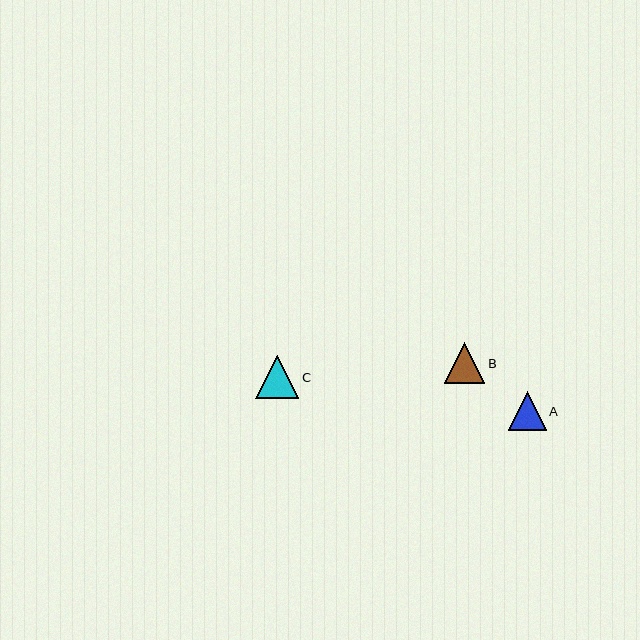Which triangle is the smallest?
Triangle A is the smallest with a size of approximately 38 pixels.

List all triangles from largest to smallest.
From largest to smallest: C, B, A.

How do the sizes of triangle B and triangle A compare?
Triangle B and triangle A are approximately the same size.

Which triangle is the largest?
Triangle C is the largest with a size of approximately 44 pixels.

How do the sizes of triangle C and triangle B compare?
Triangle C and triangle B are approximately the same size.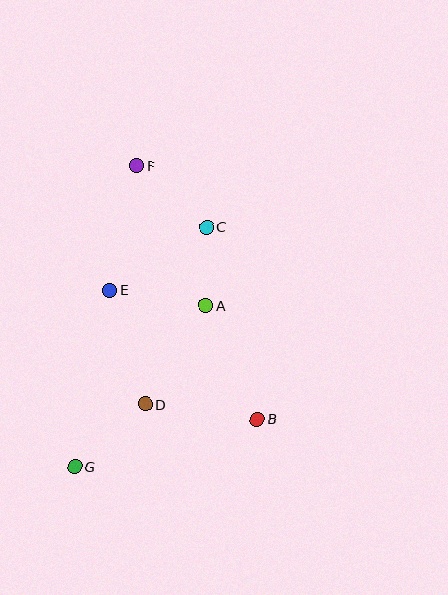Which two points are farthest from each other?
Points F and G are farthest from each other.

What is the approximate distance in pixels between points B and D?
The distance between B and D is approximately 114 pixels.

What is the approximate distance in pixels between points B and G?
The distance between B and G is approximately 189 pixels.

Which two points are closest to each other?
Points A and C are closest to each other.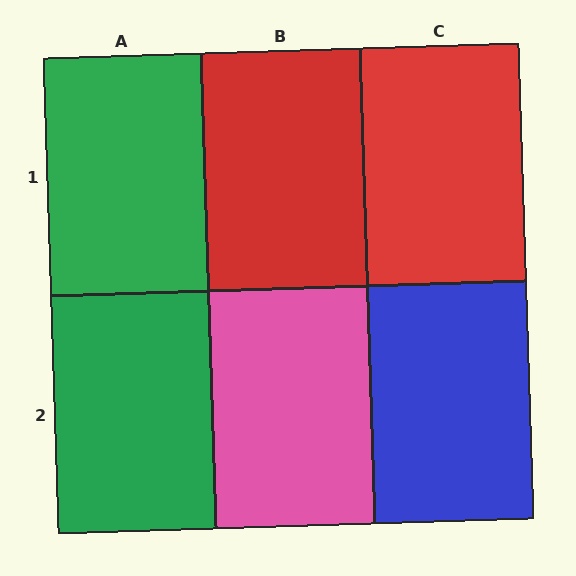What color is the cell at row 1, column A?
Green.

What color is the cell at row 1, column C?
Red.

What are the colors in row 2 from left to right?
Green, pink, blue.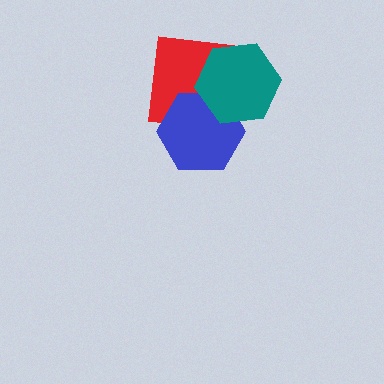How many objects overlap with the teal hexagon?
2 objects overlap with the teal hexagon.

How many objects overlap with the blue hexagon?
2 objects overlap with the blue hexagon.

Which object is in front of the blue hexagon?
The teal hexagon is in front of the blue hexagon.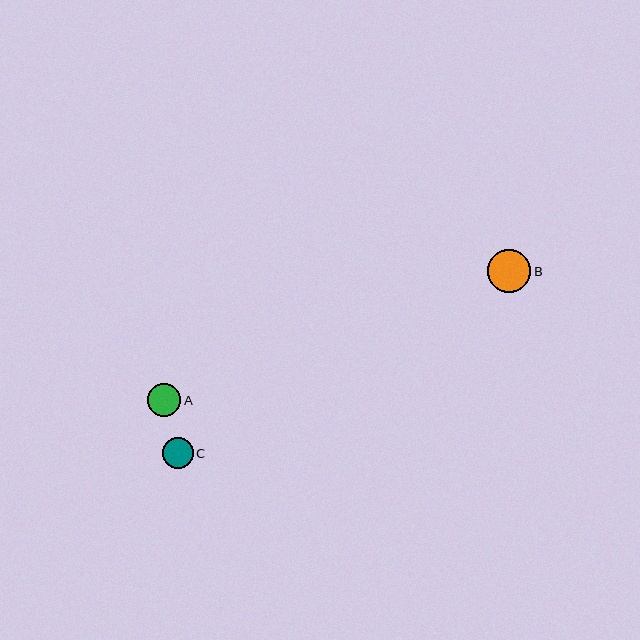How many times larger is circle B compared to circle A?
Circle B is approximately 1.3 times the size of circle A.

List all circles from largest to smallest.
From largest to smallest: B, A, C.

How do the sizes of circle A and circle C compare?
Circle A and circle C are approximately the same size.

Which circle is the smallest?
Circle C is the smallest with a size of approximately 31 pixels.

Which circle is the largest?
Circle B is the largest with a size of approximately 43 pixels.